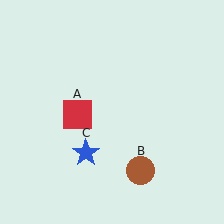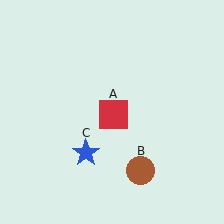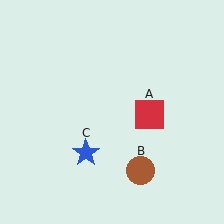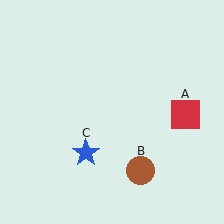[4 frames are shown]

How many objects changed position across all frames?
1 object changed position: red square (object A).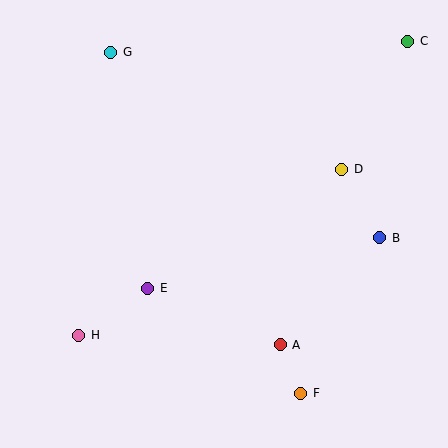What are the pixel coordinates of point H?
Point H is at (79, 335).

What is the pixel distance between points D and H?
The distance between D and H is 311 pixels.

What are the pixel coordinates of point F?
Point F is at (301, 393).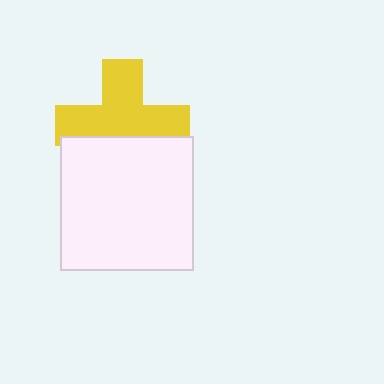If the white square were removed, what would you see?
You would see the complete yellow cross.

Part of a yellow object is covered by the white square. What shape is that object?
It is a cross.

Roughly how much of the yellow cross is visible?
About half of it is visible (roughly 64%).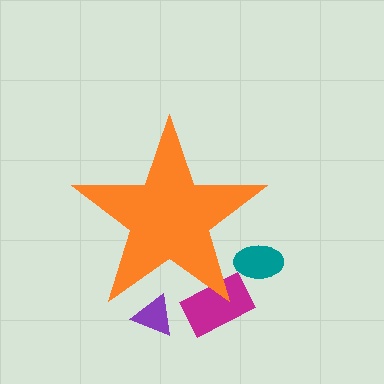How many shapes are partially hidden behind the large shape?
3 shapes are partially hidden.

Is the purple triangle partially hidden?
Yes, the purple triangle is partially hidden behind the orange star.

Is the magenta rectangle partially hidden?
Yes, the magenta rectangle is partially hidden behind the orange star.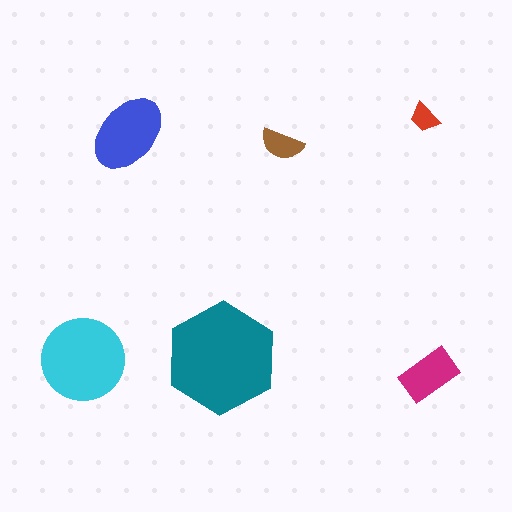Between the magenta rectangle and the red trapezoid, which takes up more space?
The magenta rectangle.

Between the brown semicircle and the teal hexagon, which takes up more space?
The teal hexagon.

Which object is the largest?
The teal hexagon.